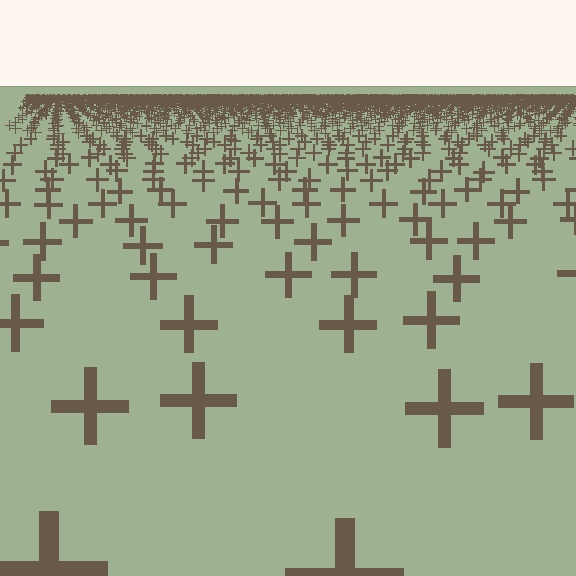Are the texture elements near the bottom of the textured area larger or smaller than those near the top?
Larger. Near the bottom, elements are closer to the viewer and appear at a bigger on-screen size.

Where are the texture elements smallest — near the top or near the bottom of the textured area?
Near the top.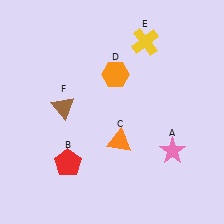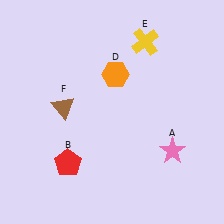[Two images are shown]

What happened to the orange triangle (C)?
The orange triangle (C) was removed in Image 2. It was in the bottom-right area of Image 1.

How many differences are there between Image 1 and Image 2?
There is 1 difference between the two images.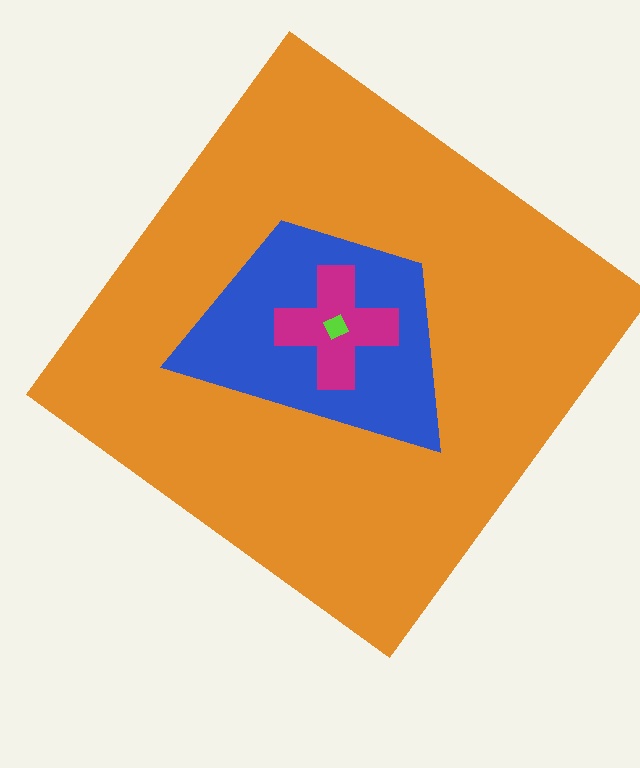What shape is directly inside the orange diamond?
The blue trapezoid.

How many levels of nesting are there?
4.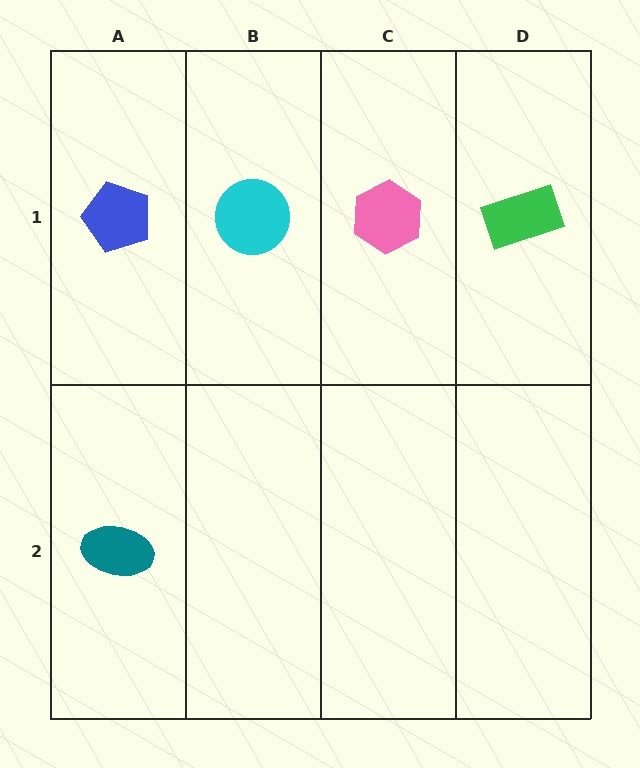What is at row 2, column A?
A teal ellipse.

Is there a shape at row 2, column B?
No, that cell is empty.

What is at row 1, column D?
A green rectangle.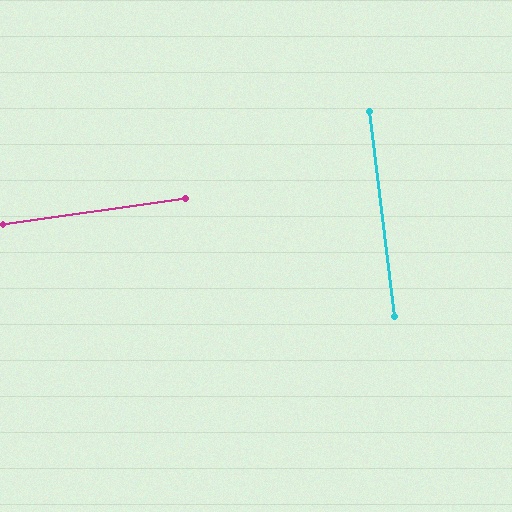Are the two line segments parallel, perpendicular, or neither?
Perpendicular — they meet at approximately 89°.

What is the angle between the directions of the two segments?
Approximately 89 degrees.